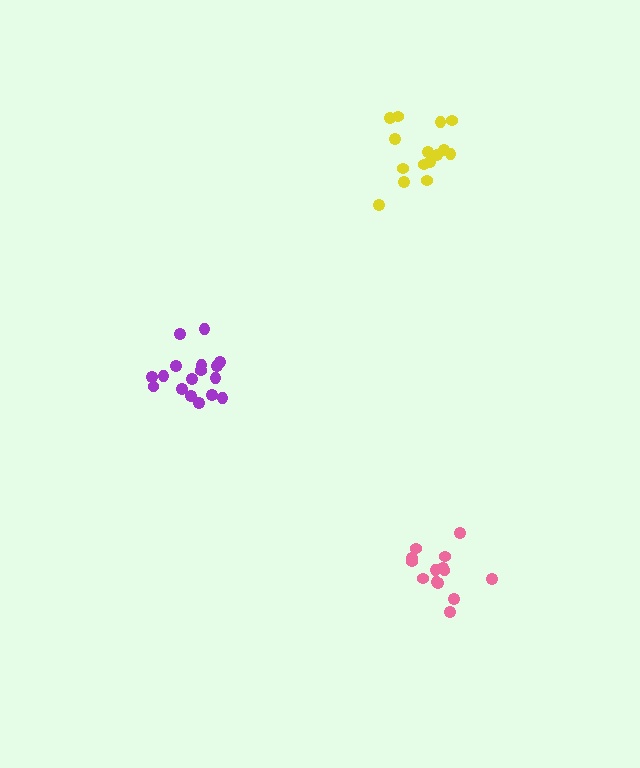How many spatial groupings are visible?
There are 3 spatial groupings.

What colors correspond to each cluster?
The clusters are colored: yellow, purple, pink.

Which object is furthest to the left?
The purple cluster is leftmost.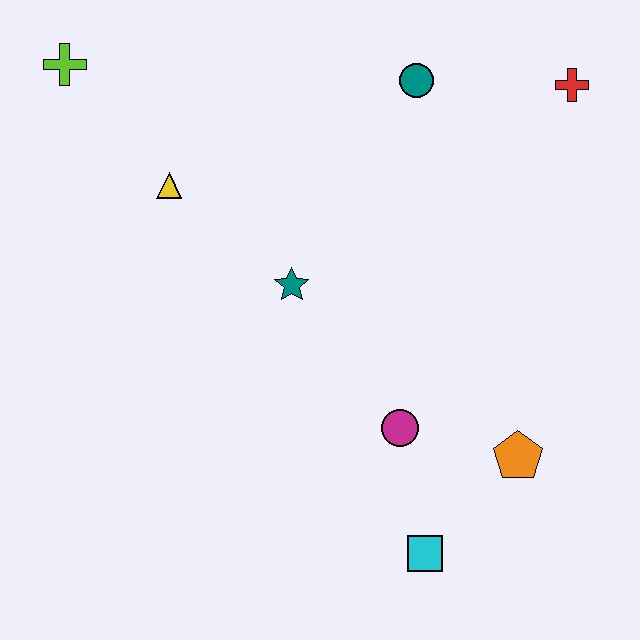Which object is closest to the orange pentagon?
The magenta circle is closest to the orange pentagon.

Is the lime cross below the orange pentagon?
No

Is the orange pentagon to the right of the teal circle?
Yes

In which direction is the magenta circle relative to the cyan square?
The magenta circle is above the cyan square.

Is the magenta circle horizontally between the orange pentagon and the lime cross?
Yes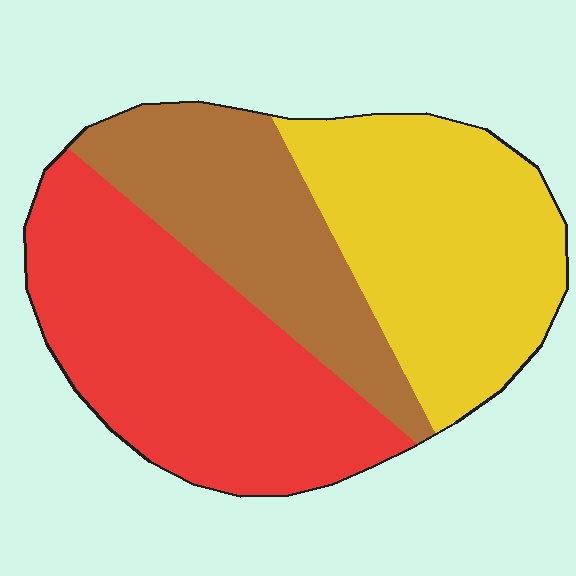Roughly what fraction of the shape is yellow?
Yellow takes up about one third (1/3) of the shape.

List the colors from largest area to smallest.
From largest to smallest: red, yellow, brown.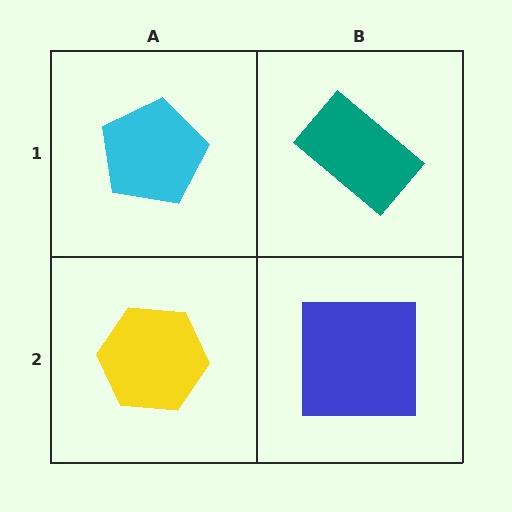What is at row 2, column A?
A yellow hexagon.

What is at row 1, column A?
A cyan pentagon.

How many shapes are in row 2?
2 shapes.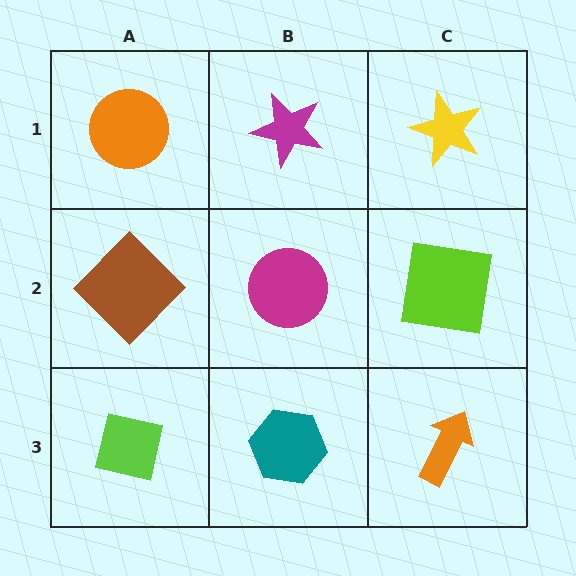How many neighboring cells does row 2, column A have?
3.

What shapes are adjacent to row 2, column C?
A yellow star (row 1, column C), an orange arrow (row 3, column C), a magenta circle (row 2, column B).